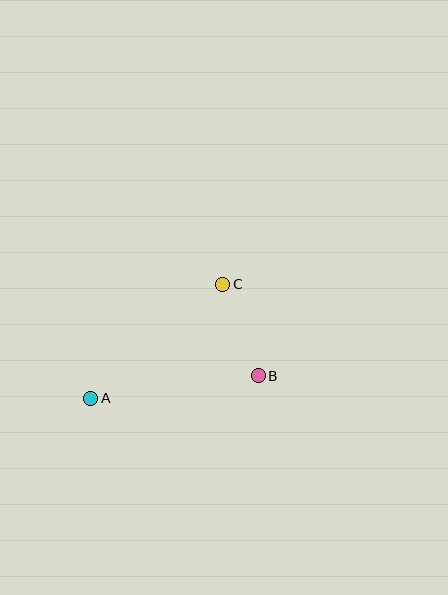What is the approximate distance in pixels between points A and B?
The distance between A and B is approximately 169 pixels.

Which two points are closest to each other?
Points B and C are closest to each other.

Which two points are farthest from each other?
Points A and C are farthest from each other.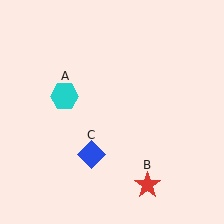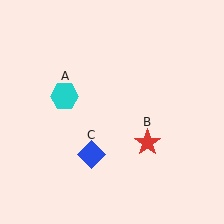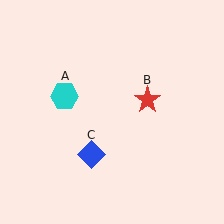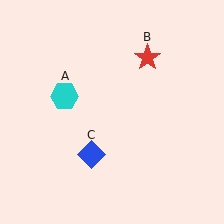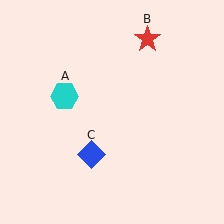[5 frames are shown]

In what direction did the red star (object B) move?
The red star (object B) moved up.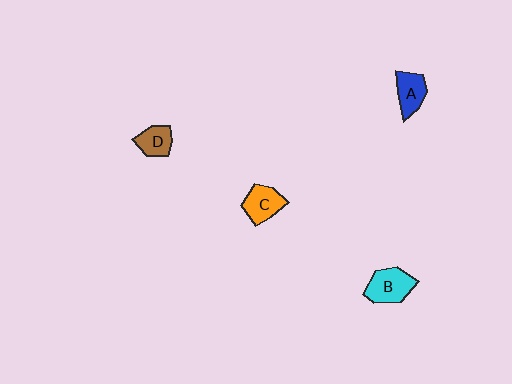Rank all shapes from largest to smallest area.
From largest to smallest: B (cyan), C (orange), A (blue), D (brown).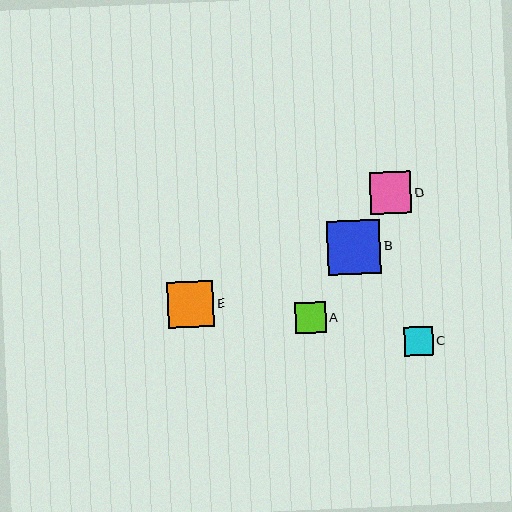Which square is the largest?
Square B is the largest with a size of approximately 54 pixels.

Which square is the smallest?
Square C is the smallest with a size of approximately 29 pixels.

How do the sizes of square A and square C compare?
Square A and square C are approximately the same size.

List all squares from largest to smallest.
From largest to smallest: B, E, D, A, C.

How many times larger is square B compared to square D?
Square B is approximately 1.3 times the size of square D.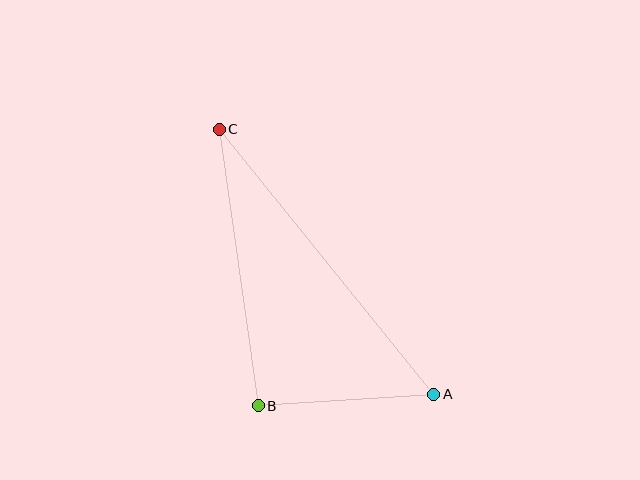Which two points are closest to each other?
Points A and B are closest to each other.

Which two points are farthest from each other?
Points A and C are farthest from each other.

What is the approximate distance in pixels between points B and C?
The distance between B and C is approximately 279 pixels.